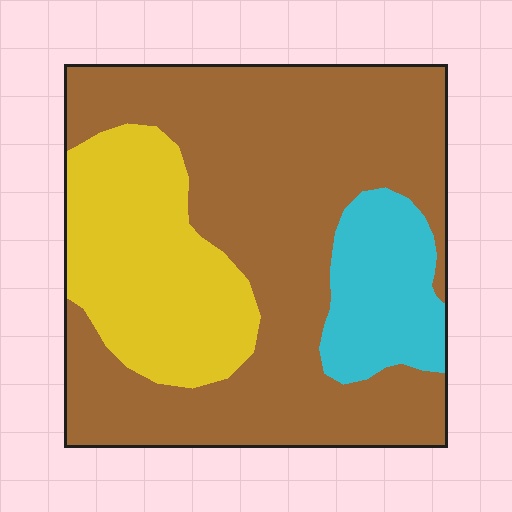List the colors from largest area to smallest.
From largest to smallest: brown, yellow, cyan.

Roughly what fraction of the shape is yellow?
Yellow covers 24% of the shape.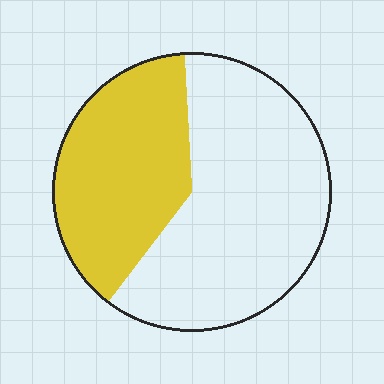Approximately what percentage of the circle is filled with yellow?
Approximately 40%.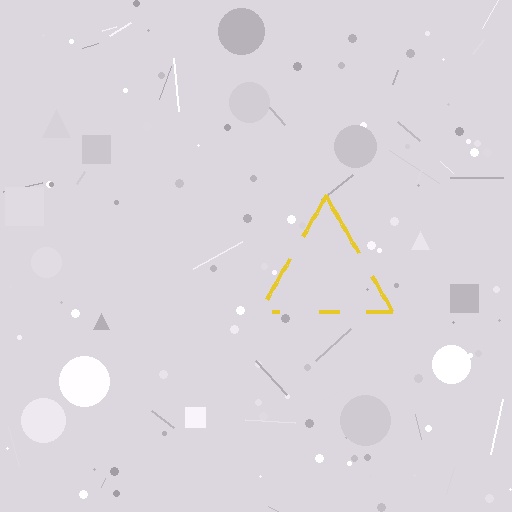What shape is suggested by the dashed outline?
The dashed outline suggests a triangle.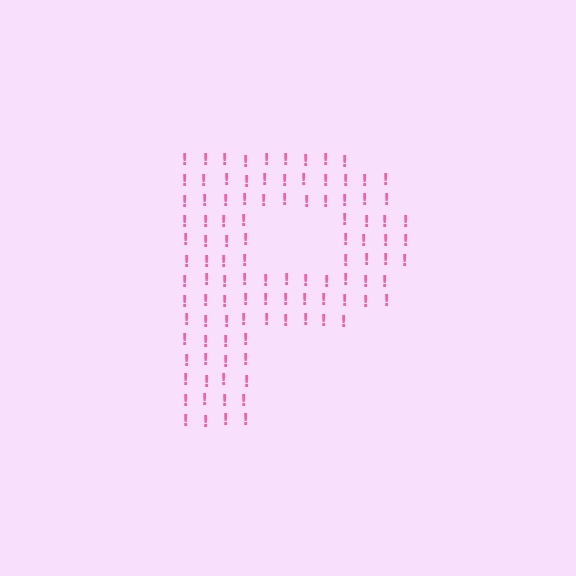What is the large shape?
The large shape is the letter P.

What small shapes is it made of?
It is made of small exclamation marks.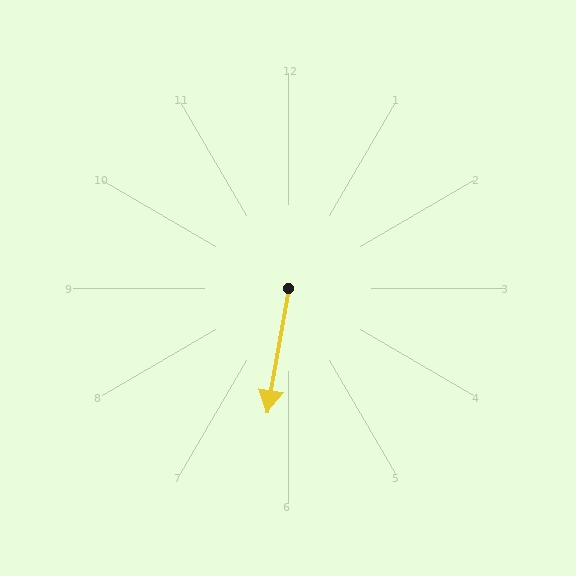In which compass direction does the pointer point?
South.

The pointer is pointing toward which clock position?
Roughly 6 o'clock.